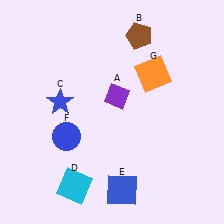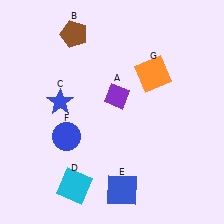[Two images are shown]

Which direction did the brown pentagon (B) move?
The brown pentagon (B) moved left.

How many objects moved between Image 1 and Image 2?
1 object moved between the two images.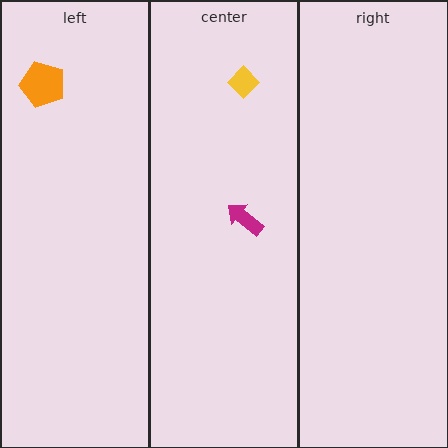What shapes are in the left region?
The orange pentagon.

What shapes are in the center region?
The magenta arrow, the yellow diamond.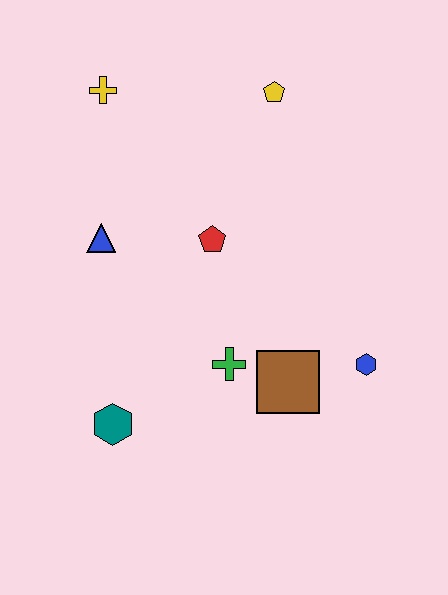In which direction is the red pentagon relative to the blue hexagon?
The red pentagon is to the left of the blue hexagon.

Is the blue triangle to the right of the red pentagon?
No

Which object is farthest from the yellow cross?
The blue hexagon is farthest from the yellow cross.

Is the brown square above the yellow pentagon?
No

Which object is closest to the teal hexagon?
The green cross is closest to the teal hexagon.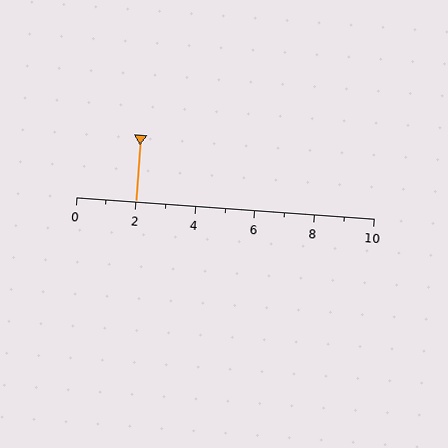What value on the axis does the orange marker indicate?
The marker indicates approximately 2.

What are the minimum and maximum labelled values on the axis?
The axis runs from 0 to 10.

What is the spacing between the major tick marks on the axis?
The major ticks are spaced 2 apart.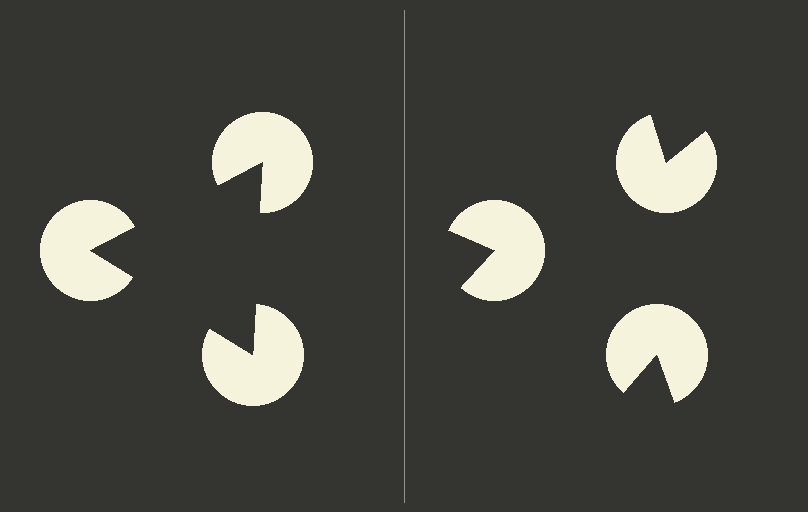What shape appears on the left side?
An illusory triangle.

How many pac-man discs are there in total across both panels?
6 — 3 on each side.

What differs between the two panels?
The pac-man discs are positioned identically on both sides; only the wedge orientations differ. On the left they align to a triangle; on the right they are misaligned.